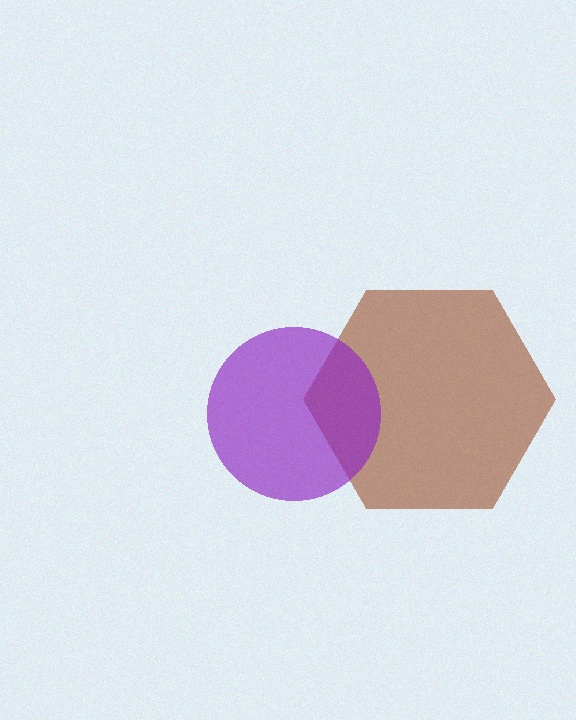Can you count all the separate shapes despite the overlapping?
Yes, there are 2 separate shapes.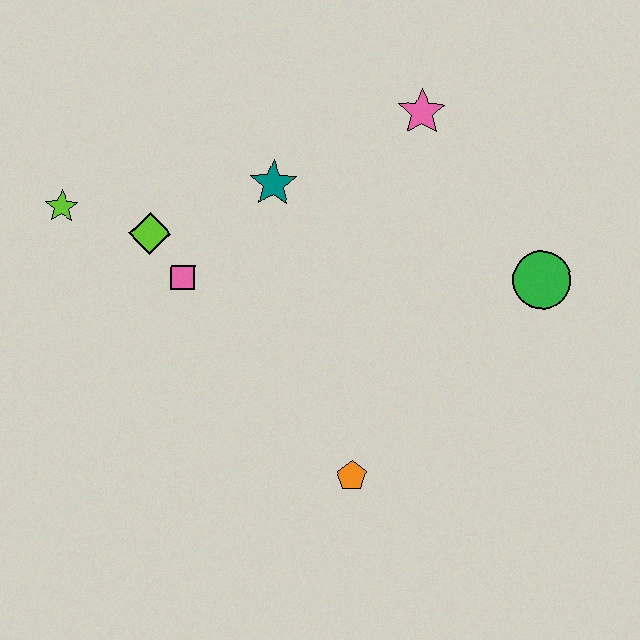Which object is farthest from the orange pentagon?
The lime star is farthest from the orange pentagon.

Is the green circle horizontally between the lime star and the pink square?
No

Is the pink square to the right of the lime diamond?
Yes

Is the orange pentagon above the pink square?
No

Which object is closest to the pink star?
The teal star is closest to the pink star.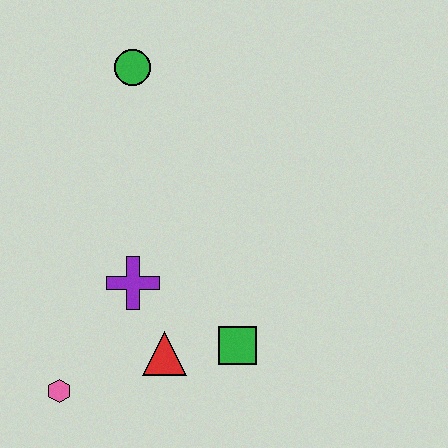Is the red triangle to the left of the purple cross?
No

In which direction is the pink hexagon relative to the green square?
The pink hexagon is to the left of the green square.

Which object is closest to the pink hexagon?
The red triangle is closest to the pink hexagon.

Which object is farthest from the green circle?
The pink hexagon is farthest from the green circle.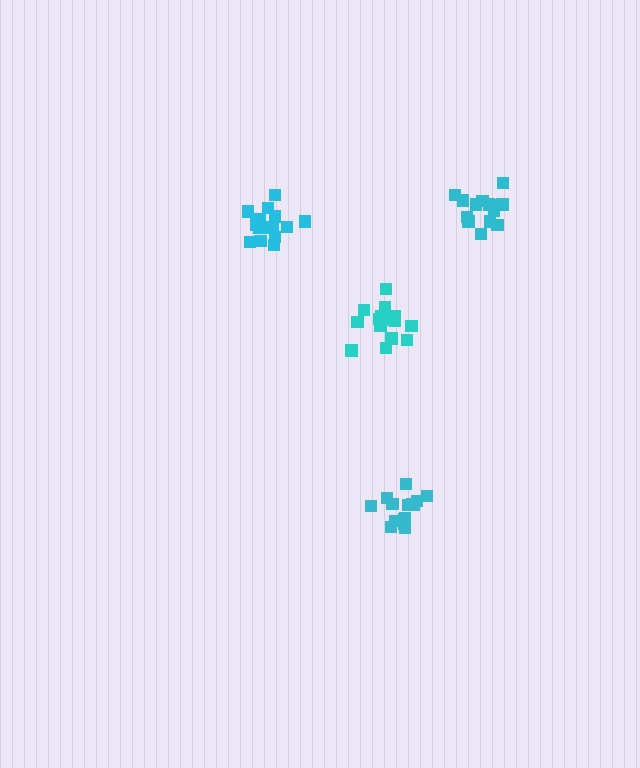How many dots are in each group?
Group 1: 14 dots, Group 2: 15 dots, Group 3: 15 dots, Group 4: 16 dots (60 total).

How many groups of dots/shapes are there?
There are 4 groups.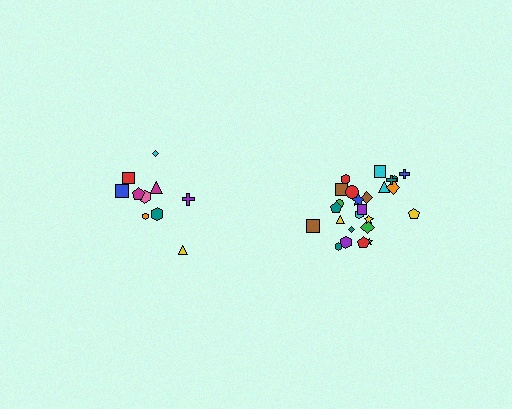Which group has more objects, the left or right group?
The right group.